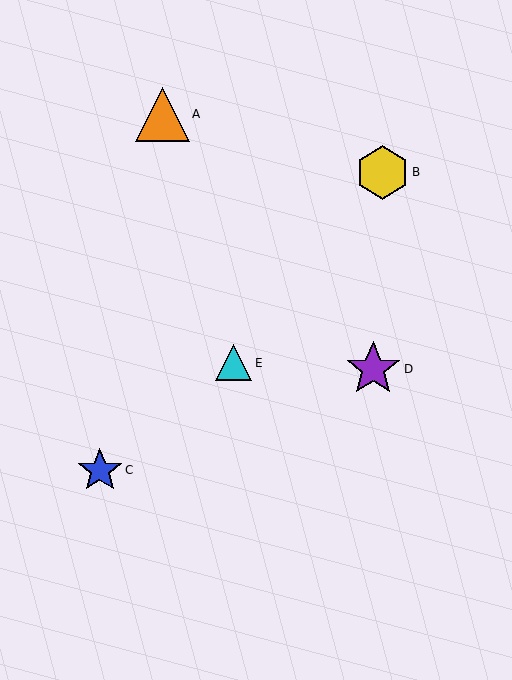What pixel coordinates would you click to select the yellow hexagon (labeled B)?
Click at (383, 172) to select the yellow hexagon B.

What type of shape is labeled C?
Shape C is a blue star.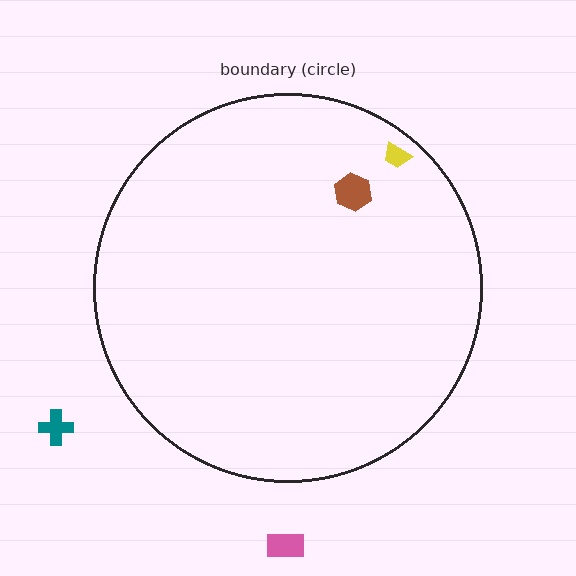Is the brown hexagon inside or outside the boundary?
Inside.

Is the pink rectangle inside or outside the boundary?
Outside.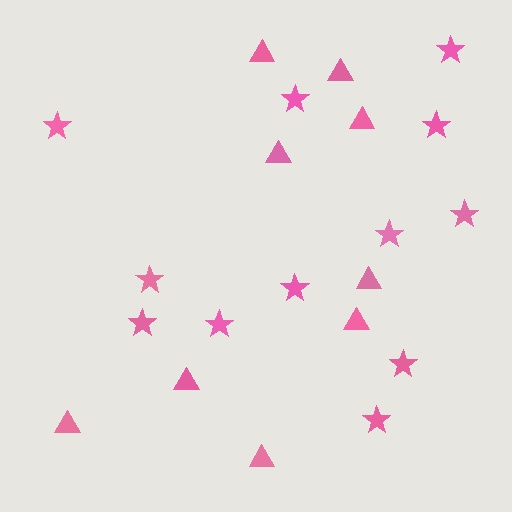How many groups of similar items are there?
There are 2 groups: one group of stars (12) and one group of triangles (9).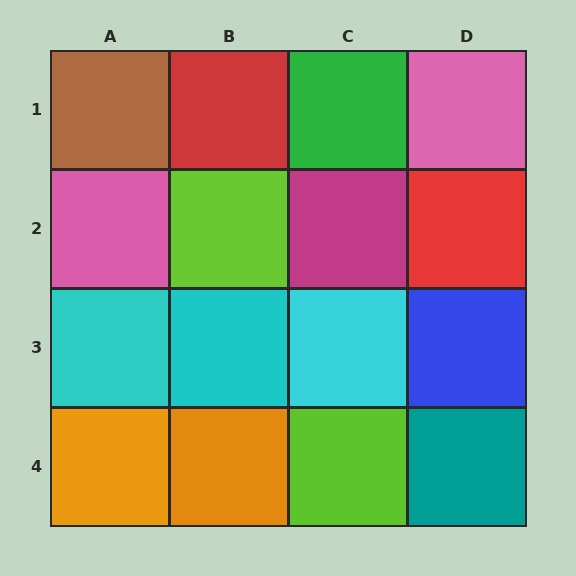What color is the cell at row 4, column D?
Teal.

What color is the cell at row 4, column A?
Orange.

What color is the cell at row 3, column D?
Blue.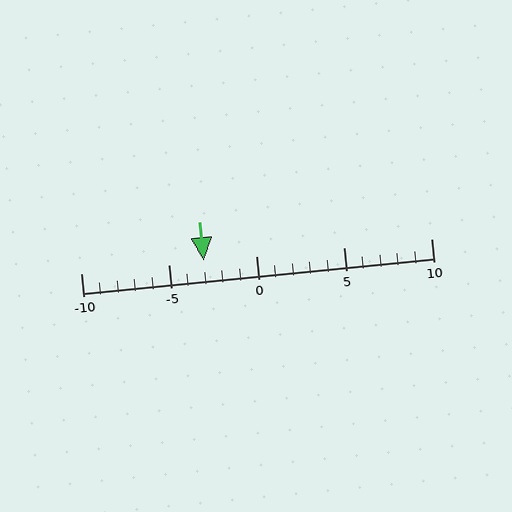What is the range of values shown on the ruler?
The ruler shows values from -10 to 10.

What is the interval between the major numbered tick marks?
The major tick marks are spaced 5 units apart.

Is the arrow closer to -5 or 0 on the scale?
The arrow is closer to -5.